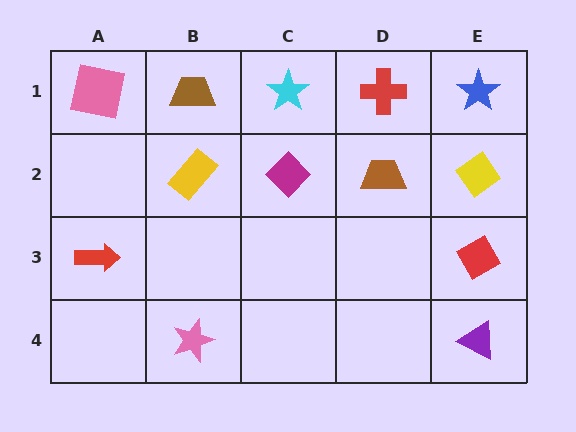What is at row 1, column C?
A cyan star.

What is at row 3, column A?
A red arrow.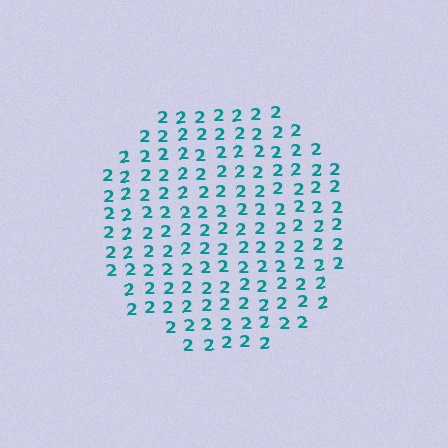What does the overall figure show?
The overall figure shows a circle.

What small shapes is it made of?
It is made of small digit 2's.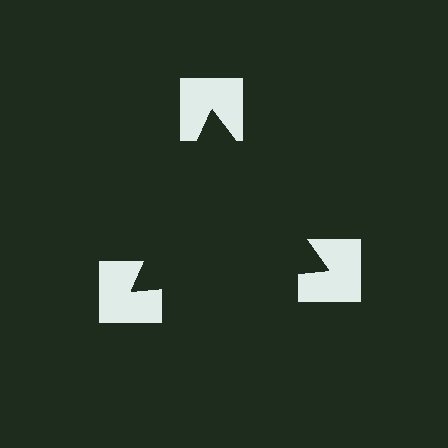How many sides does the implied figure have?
3 sides.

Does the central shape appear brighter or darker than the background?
It typically appears slightly darker than the background, even though no actual brightness change is drawn.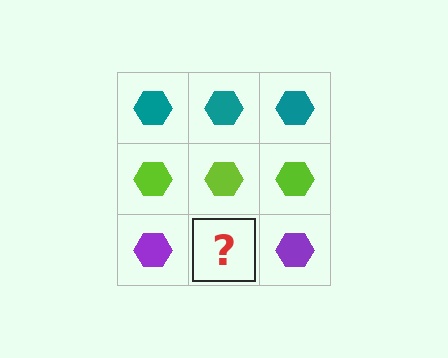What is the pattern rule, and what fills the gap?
The rule is that each row has a consistent color. The gap should be filled with a purple hexagon.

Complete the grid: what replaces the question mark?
The question mark should be replaced with a purple hexagon.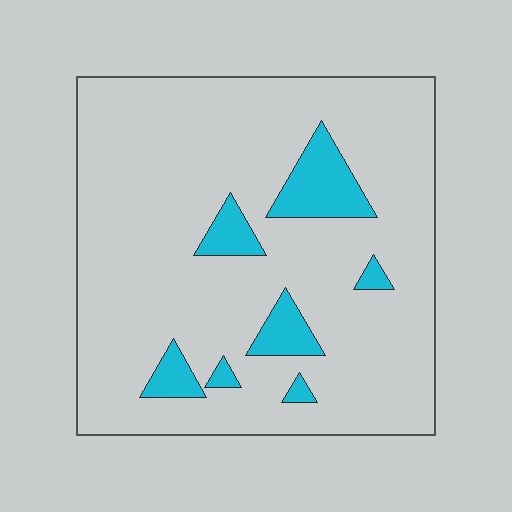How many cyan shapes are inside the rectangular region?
7.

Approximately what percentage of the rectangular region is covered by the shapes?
Approximately 10%.